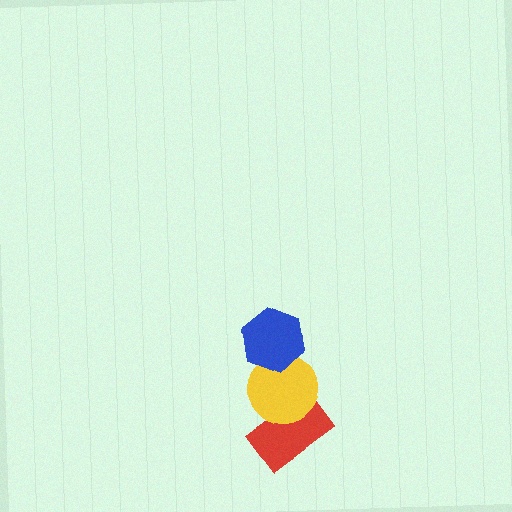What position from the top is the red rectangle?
The red rectangle is 3rd from the top.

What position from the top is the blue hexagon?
The blue hexagon is 1st from the top.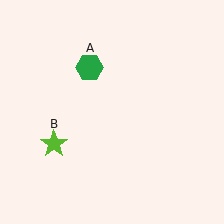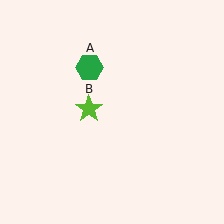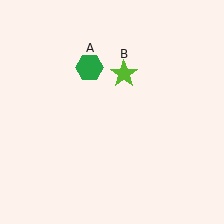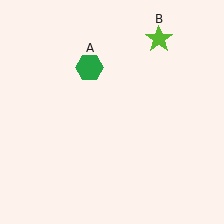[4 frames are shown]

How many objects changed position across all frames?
1 object changed position: lime star (object B).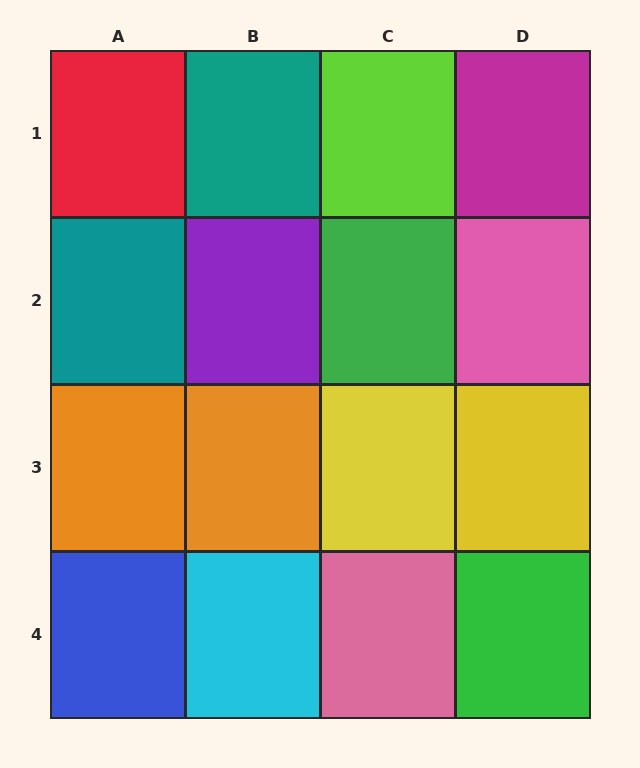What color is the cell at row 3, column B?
Orange.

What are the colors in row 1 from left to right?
Red, teal, lime, magenta.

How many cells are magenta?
1 cell is magenta.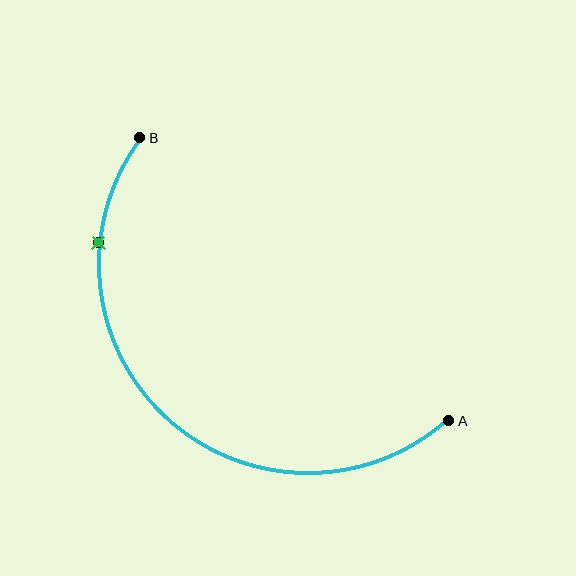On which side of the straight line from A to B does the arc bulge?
The arc bulges below and to the left of the straight line connecting A and B.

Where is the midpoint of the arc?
The arc midpoint is the point on the curve farthest from the straight line joining A and B. It sits below and to the left of that line.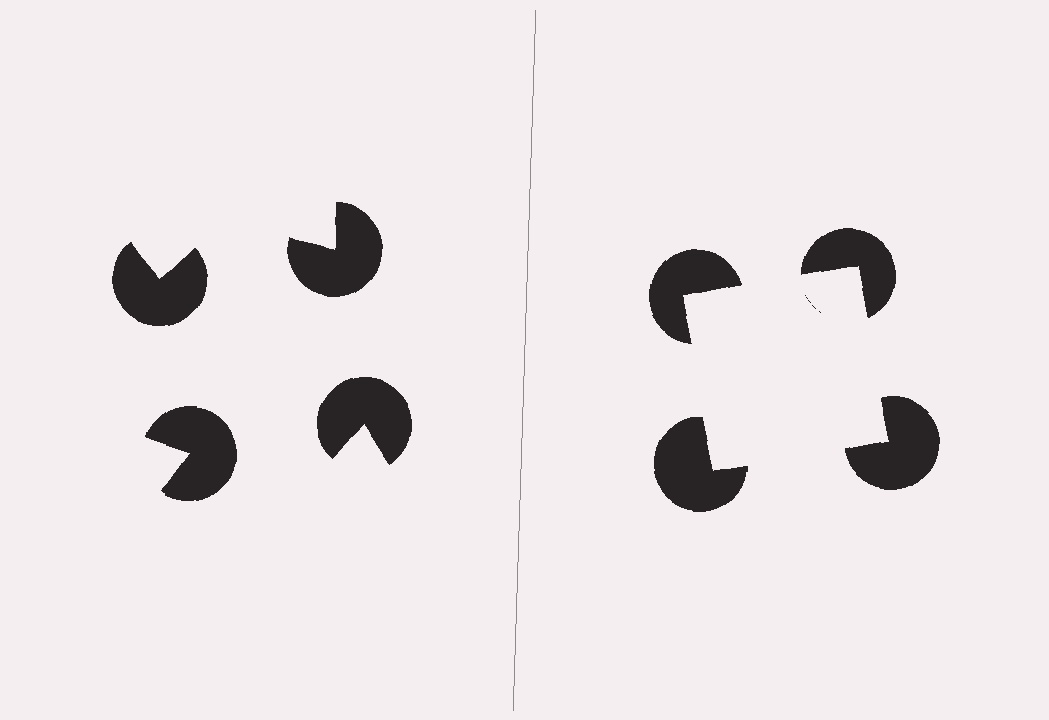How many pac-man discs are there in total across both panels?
8 — 4 on each side.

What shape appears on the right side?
An illusory square.